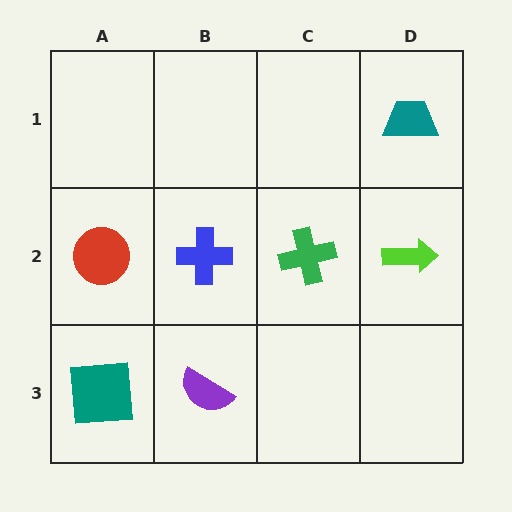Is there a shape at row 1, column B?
No, that cell is empty.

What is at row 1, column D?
A teal trapezoid.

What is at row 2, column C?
A green cross.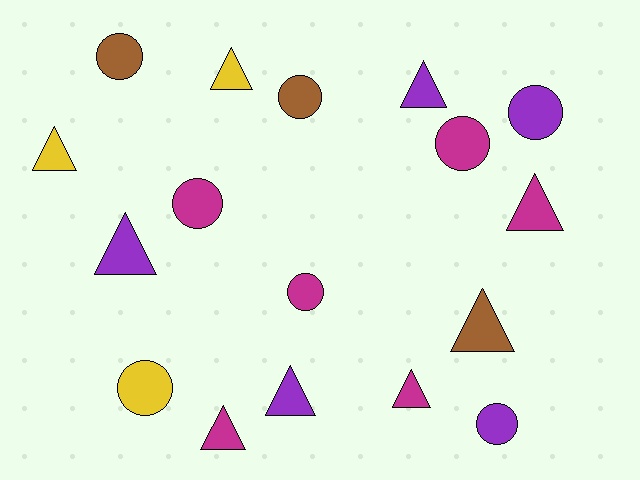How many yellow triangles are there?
There are 2 yellow triangles.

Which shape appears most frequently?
Triangle, with 9 objects.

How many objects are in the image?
There are 17 objects.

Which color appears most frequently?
Magenta, with 6 objects.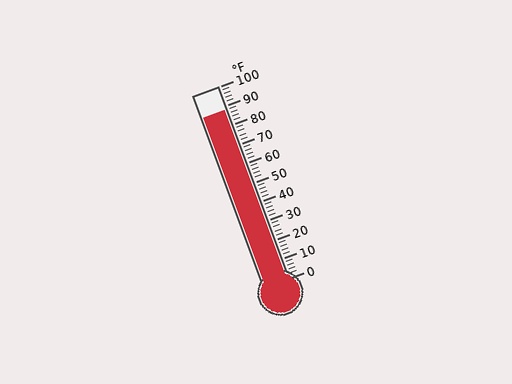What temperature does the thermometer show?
The thermometer shows approximately 88°F.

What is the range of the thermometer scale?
The thermometer scale ranges from 0°F to 100°F.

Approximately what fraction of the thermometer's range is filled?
The thermometer is filled to approximately 90% of its range.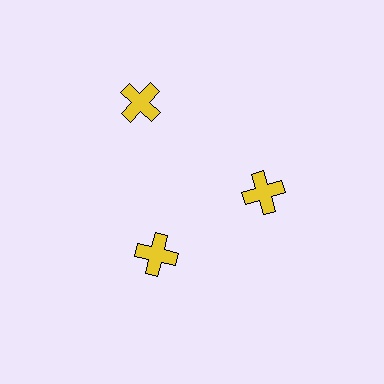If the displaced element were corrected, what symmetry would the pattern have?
It would have 3-fold rotational symmetry — the pattern would map onto itself every 120 degrees.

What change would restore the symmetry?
The symmetry would be restored by moving it inward, back onto the ring so that all 3 crosses sit at equal angles and equal distance from the center.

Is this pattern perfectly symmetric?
No. The 3 yellow crosses are arranged in a ring, but one element near the 11 o'clock position is pushed outward from the center, breaking the 3-fold rotational symmetry.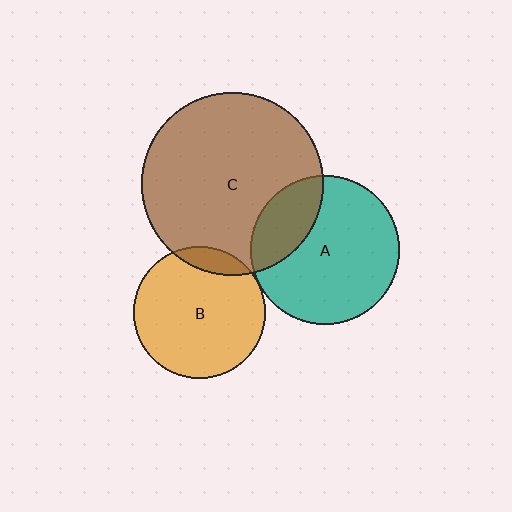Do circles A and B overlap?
Yes.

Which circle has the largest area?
Circle C (brown).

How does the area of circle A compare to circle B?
Approximately 1.3 times.